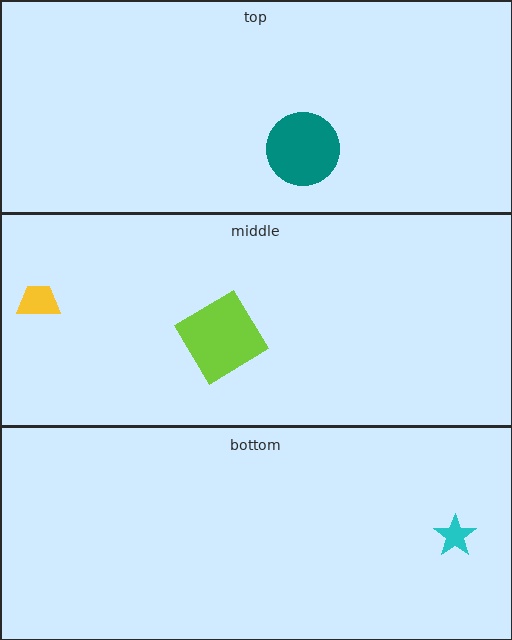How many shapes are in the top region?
1.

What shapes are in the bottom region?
The cyan star.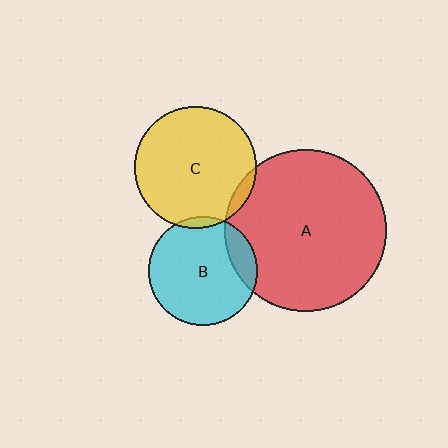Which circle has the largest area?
Circle A (red).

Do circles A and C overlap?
Yes.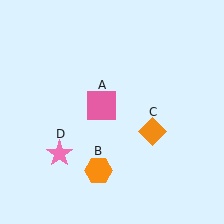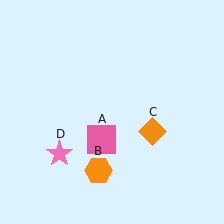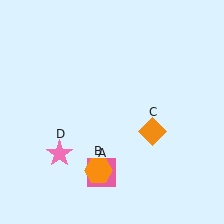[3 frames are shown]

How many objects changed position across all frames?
1 object changed position: pink square (object A).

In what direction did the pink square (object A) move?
The pink square (object A) moved down.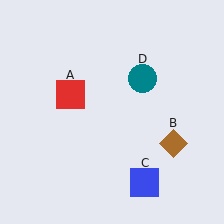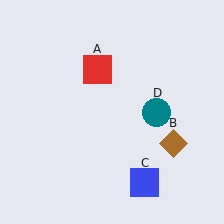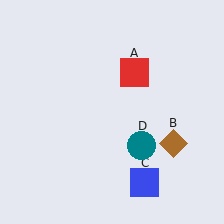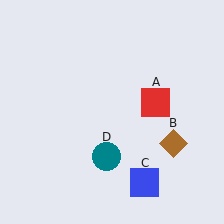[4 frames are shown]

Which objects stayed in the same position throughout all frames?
Brown diamond (object B) and blue square (object C) remained stationary.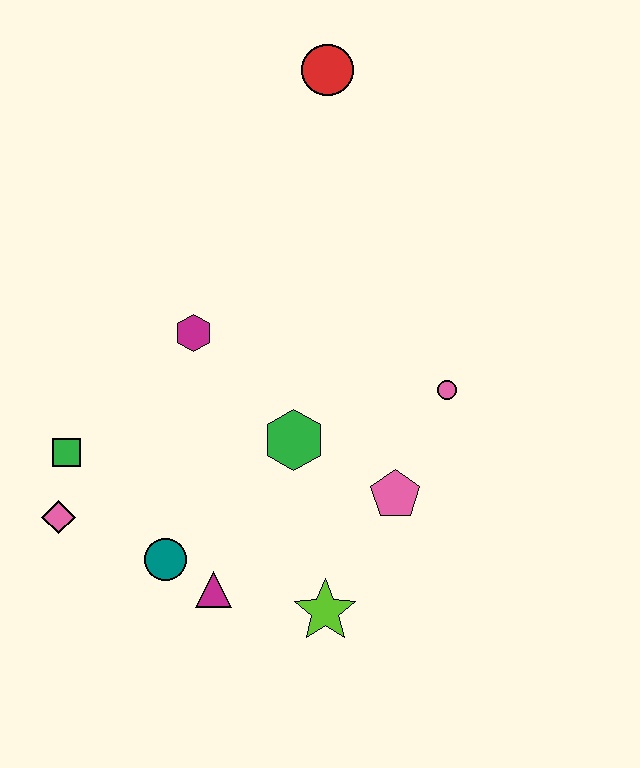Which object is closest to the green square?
The pink diamond is closest to the green square.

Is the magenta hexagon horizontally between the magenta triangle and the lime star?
No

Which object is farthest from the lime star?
The red circle is farthest from the lime star.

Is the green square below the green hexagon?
Yes